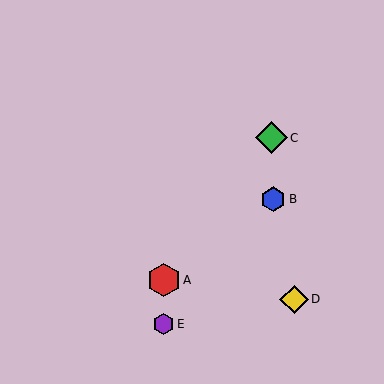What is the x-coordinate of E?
Object E is at x≈164.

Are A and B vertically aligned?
No, A is at x≈164 and B is at x≈273.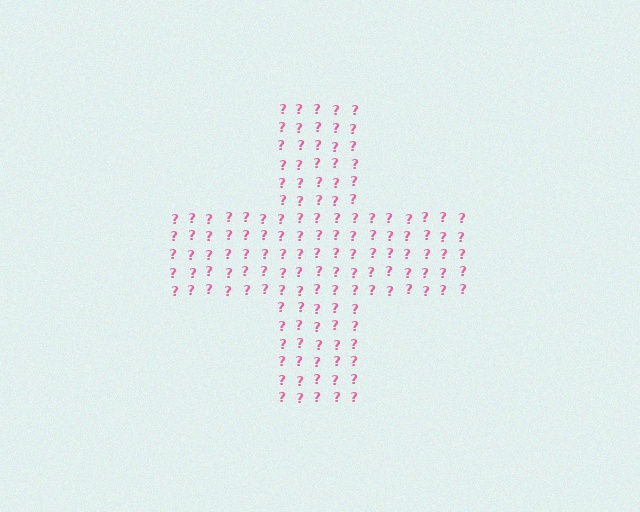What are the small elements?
The small elements are question marks.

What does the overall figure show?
The overall figure shows a cross.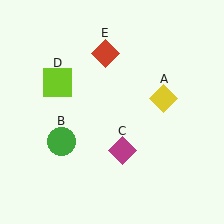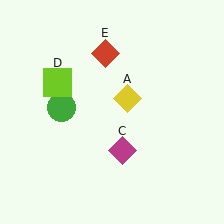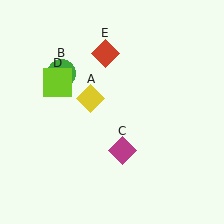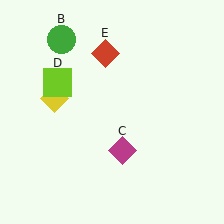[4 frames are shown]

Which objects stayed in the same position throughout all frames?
Magenta diamond (object C) and lime square (object D) and red diamond (object E) remained stationary.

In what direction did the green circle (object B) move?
The green circle (object B) moved up.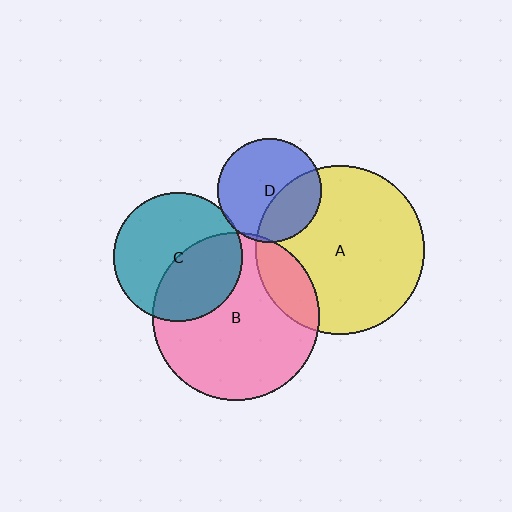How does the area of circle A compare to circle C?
Approximately 1.7 times.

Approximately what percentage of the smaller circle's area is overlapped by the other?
Approximately 15%.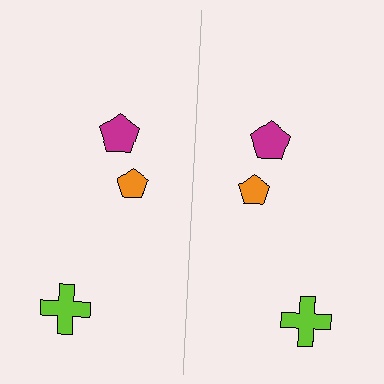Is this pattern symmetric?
Yes, this pattern has bilateral (reflection) symmetry.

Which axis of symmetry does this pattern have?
The pattern has a vertical axis of symmetry running through the center of the image.